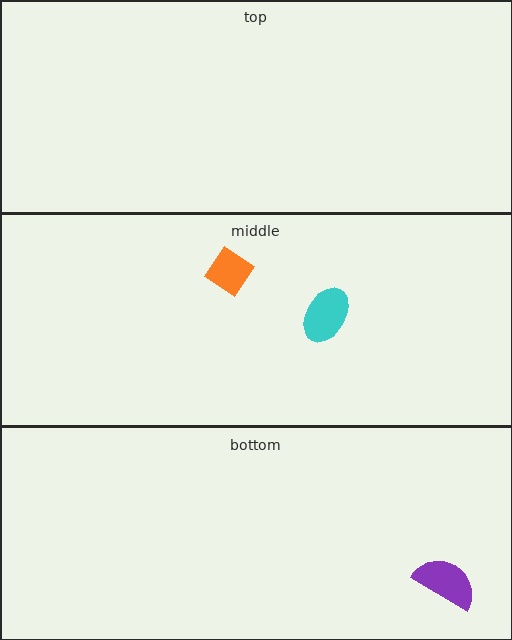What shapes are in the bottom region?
The purple semicircle.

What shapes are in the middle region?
The cyan ellipse, the orange diamond.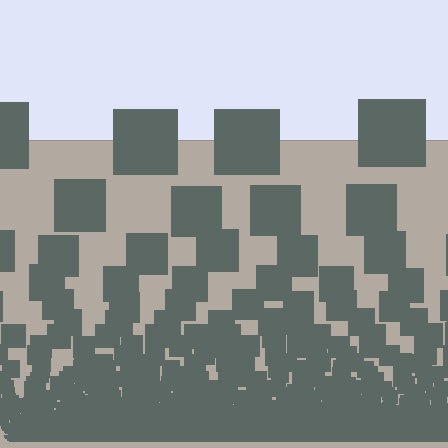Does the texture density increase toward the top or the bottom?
Density increases toward the bottom.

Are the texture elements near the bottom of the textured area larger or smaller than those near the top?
Smaller. The gradient is inverted — elements near the bottom are smaller and denser.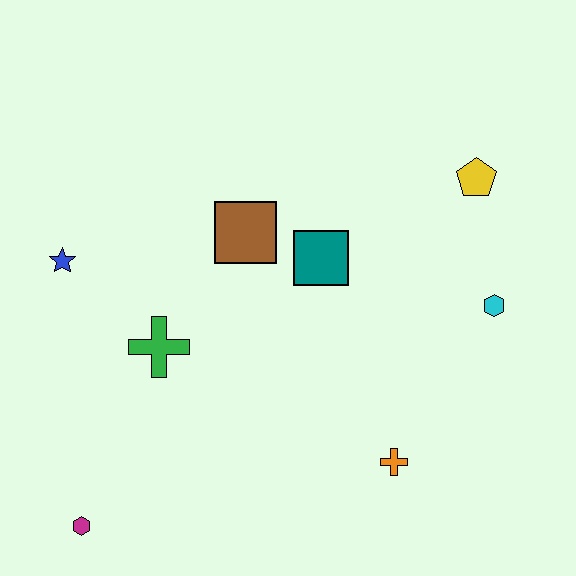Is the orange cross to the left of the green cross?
No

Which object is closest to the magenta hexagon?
The green cross is closest to the magenta hexagon.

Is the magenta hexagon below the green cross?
Yes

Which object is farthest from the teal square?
The magenta hexagon is farthest from the teal square.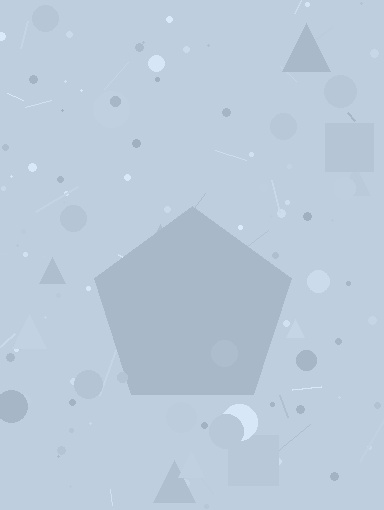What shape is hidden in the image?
A pentagon is hidden in the image.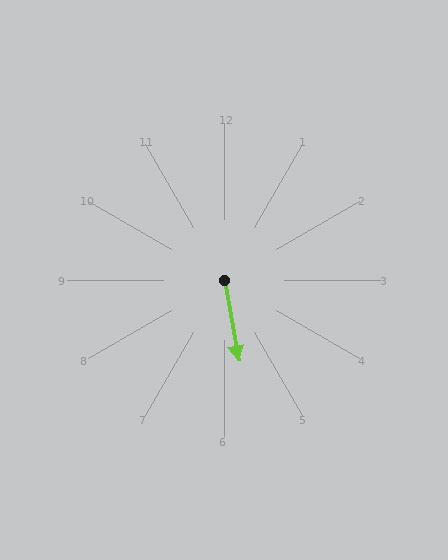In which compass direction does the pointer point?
South.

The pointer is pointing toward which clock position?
Roughly 6 o'clock.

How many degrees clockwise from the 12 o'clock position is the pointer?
Approximately 170 degrees.